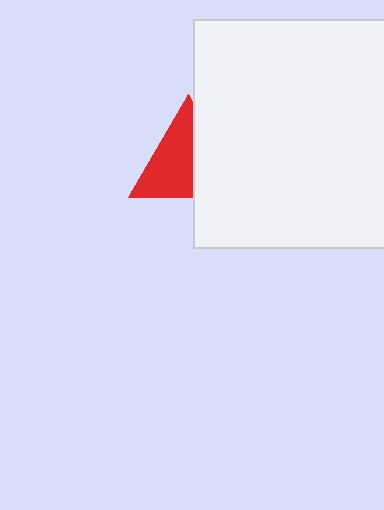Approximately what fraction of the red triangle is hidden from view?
Roughly 42% of the red triangle is hidden behind the white square.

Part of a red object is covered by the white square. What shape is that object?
It is a triangle.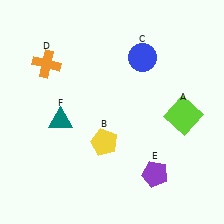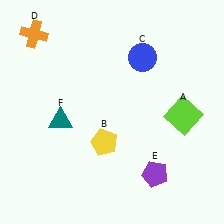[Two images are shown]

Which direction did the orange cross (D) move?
The orange cross (D) moved up.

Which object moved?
The orange cross (D) moved up.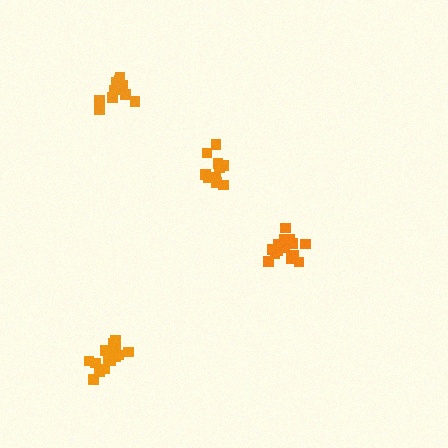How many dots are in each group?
Group 1: 11 dots, Group 2: 11 dots, Group 3: 16 dots, Group 4: 15 dots (53 total).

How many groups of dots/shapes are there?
There are 4 groups.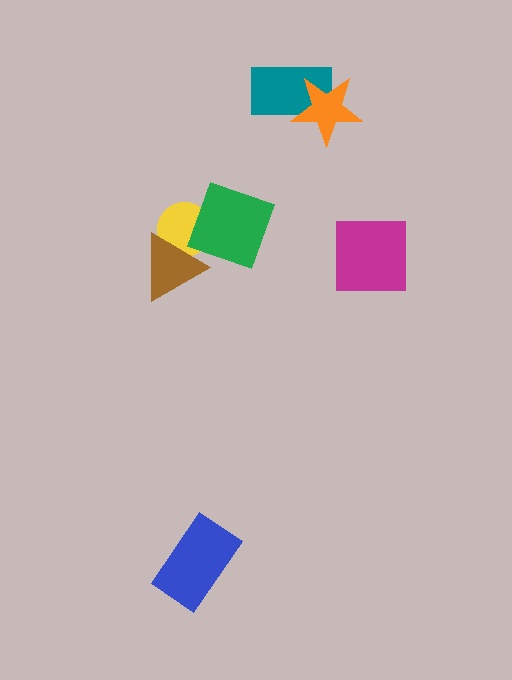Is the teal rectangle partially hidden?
Yes, it is partially covered by another shape.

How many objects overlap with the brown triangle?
2 objects overlap with the brown triangle.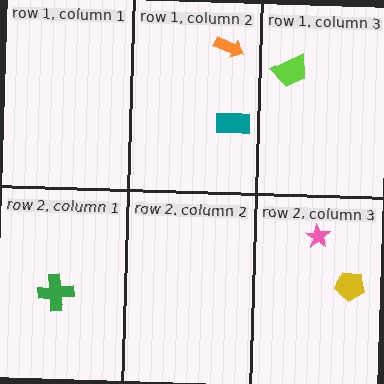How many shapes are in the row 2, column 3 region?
2.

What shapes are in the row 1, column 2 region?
The orange arrow, the teal rectangle.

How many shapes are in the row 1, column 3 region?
1.